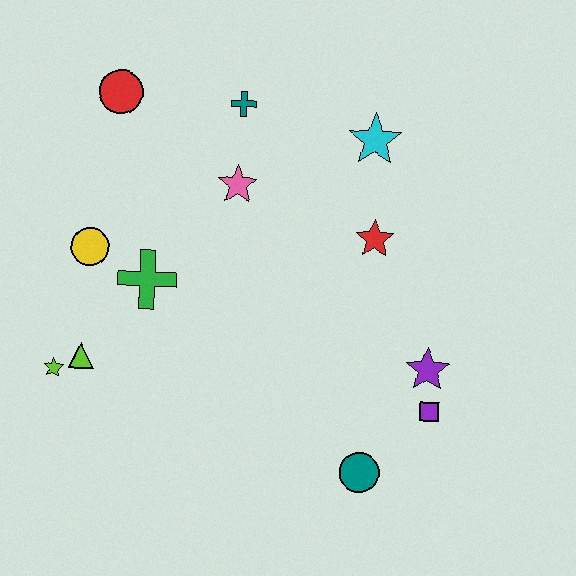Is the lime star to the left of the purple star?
Yes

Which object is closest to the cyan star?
The red star is closest to the cyan star.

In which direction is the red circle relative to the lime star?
The red circle is above the lime star.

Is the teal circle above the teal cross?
No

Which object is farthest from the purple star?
The red circle is farthest from the purple star.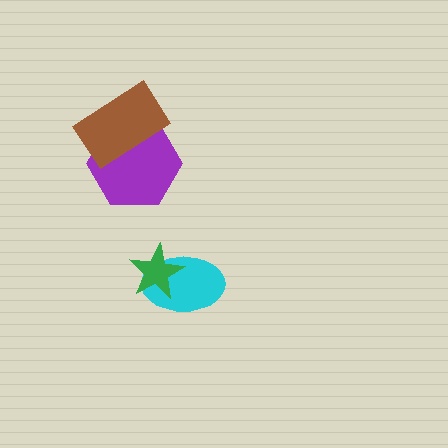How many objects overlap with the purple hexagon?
1 object overlaps with the purple hexagon.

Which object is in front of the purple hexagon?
The brown rectangle is in front of the purple hexagon.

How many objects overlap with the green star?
1 object overlaps with the green star.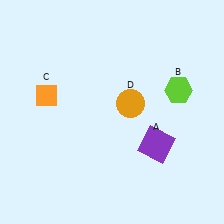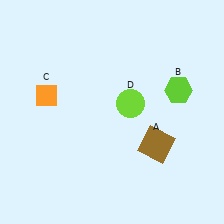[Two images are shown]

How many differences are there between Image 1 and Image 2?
There are 2 differences between the two images.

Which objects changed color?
A changed from purple to brown. D changed from orange to lime.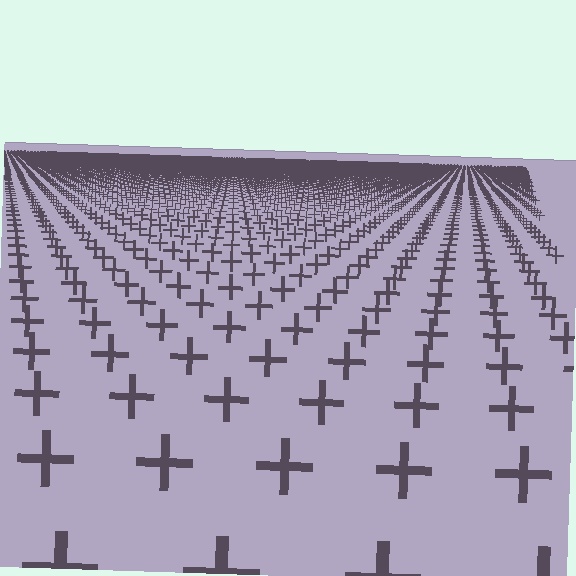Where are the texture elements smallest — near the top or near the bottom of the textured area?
Near the top.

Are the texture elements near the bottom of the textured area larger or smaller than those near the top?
Larger. Near the bottom, elements are closer to the viewer and appear at a bigger on-screen size.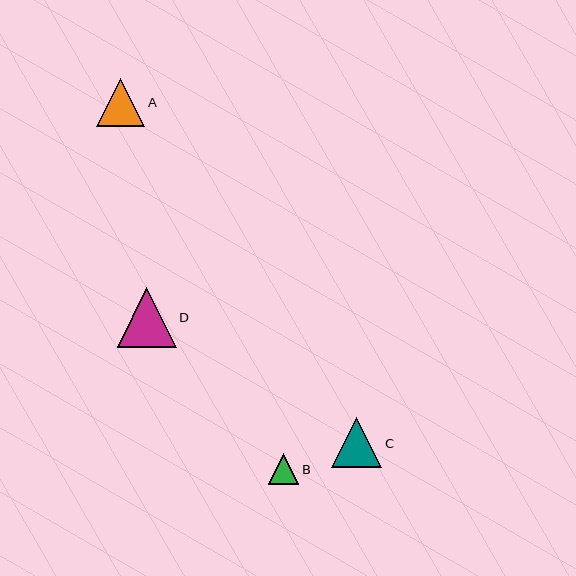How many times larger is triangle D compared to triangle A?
Triangle D is approximately 1.2 times the size of triangle A.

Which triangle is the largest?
Triangle D is the largest with a size of approximately 59 pixels.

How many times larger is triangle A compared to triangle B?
Triangle A is approximately 1.6 times the size of triangle B.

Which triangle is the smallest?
Triangle B is the smallest with a size of approximately 30 pixels.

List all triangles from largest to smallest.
From largest to smallest: D, C, A, B.